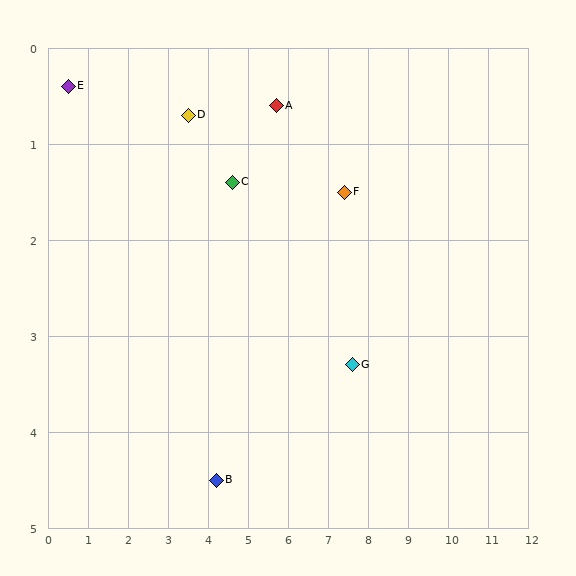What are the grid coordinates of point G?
Point G is at approximately (7.6, 3.3).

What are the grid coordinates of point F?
Point F is at approximately (7.4, 1.5).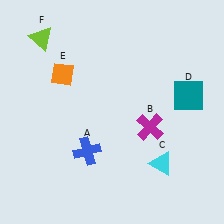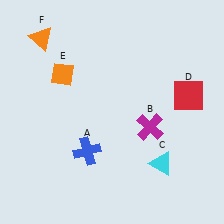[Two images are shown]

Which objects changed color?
D changed from teal to red. F changed from lime to orange.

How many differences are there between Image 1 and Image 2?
There are 2 differences between the two images.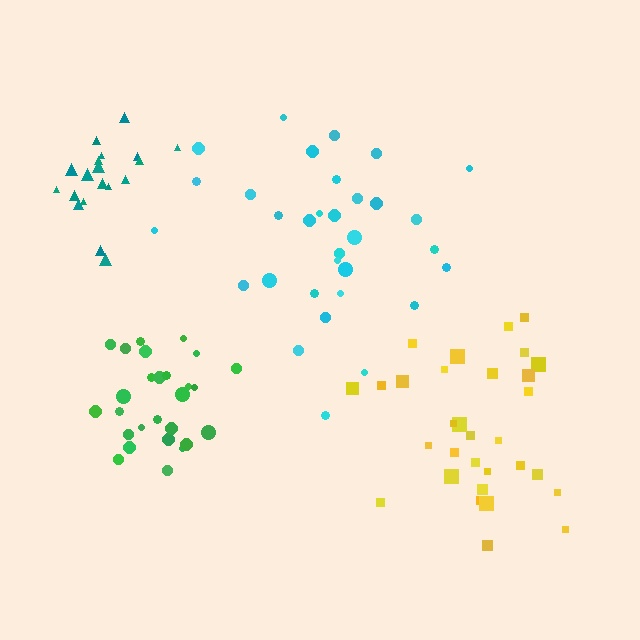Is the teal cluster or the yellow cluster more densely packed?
Teal.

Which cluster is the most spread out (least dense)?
Cyan.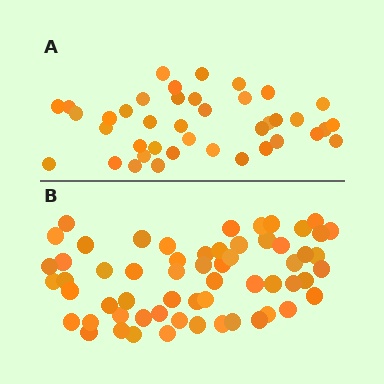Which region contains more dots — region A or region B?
Region B (the bottom region) has more dots.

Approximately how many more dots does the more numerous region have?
Region B has approximately 20 more dots than region A.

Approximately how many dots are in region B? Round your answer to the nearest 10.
About 60 dots.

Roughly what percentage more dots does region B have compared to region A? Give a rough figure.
About 50% more.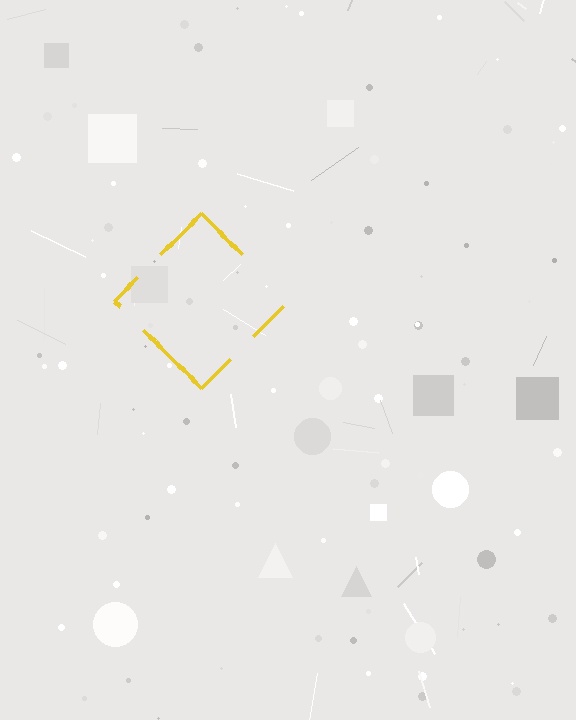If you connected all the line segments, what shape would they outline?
They would outline a diamond.